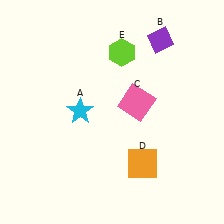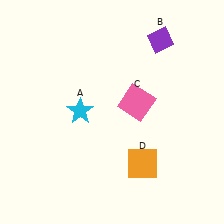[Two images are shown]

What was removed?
The lime hexagon (E) was removed in Image 2.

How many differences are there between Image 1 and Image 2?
There is 1 difference between the two images.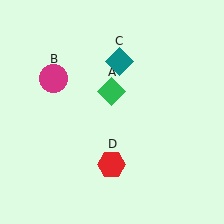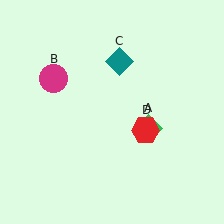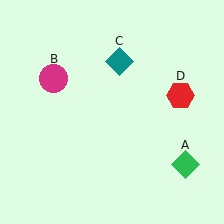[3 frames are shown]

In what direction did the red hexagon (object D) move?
The red hexagon (object D) moved up and to the right.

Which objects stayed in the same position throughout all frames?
Magenta circle (object B) and teal diamond (object C) remained stationary.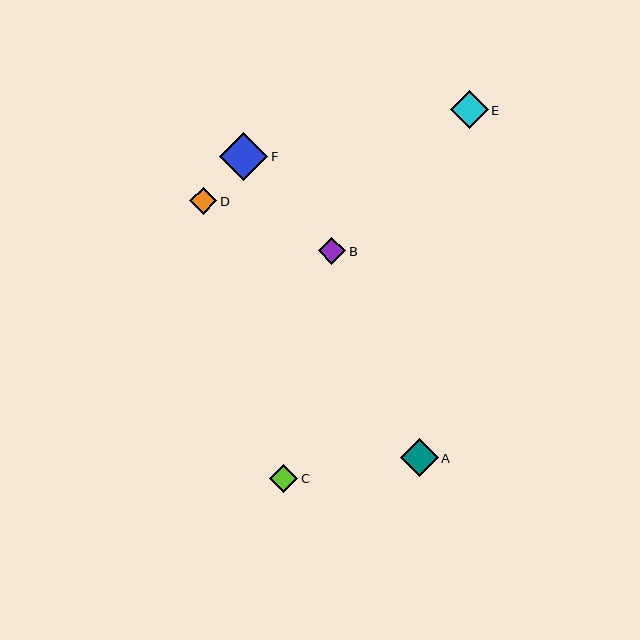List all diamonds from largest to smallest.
From largest to smallest: F, E, A, C, B, D.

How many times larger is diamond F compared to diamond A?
Diamond F is approximately 1.3 times the size of diamond A.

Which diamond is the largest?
Diamond F is the largest with a size of approximately 48 pixels.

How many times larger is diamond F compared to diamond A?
Diamond F is approximately 1.3 times the size of diamond A.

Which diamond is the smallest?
Diamond D is the smallest with a size of approximately 27 pixels.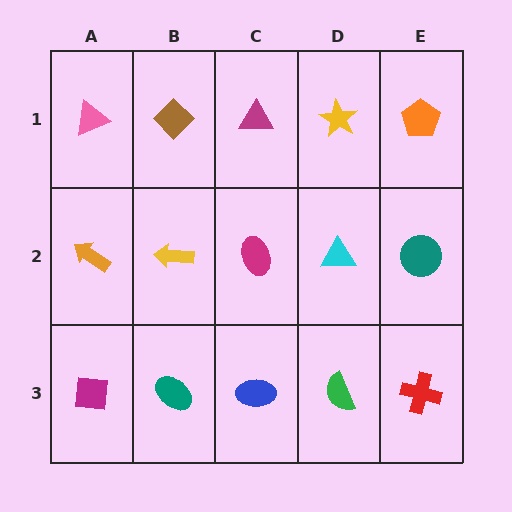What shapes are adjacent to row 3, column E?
A teal circle (row 2, column E), a green semicircle (row 3, column D).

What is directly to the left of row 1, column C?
A brown diamond.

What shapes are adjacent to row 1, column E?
A teal circle (row 2, column E), a yellow star (row 1, column D).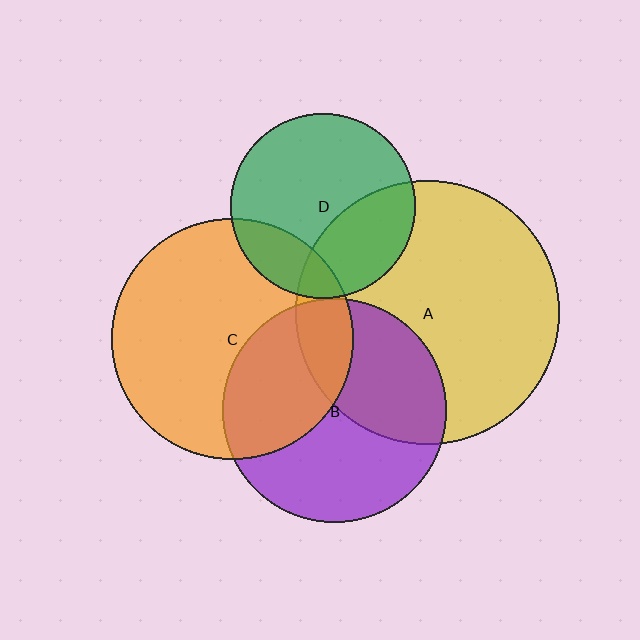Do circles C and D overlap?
Yes.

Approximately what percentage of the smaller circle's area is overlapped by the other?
Approximately 20%.